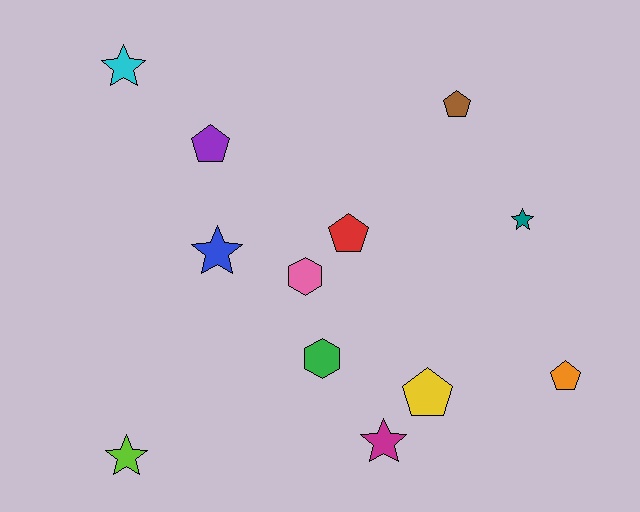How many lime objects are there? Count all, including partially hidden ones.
There is 1 lime object.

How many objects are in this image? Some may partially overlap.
There are 12 objects.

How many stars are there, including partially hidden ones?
There are 5 stars.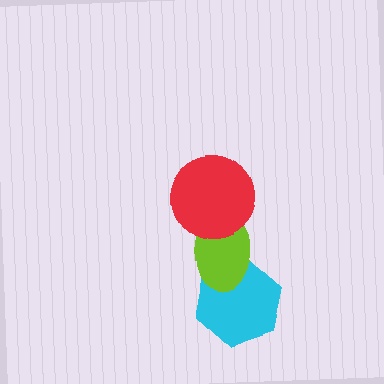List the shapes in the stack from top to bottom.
From top to bottom: the red circle, the lime ellipse, the cyan hexagon.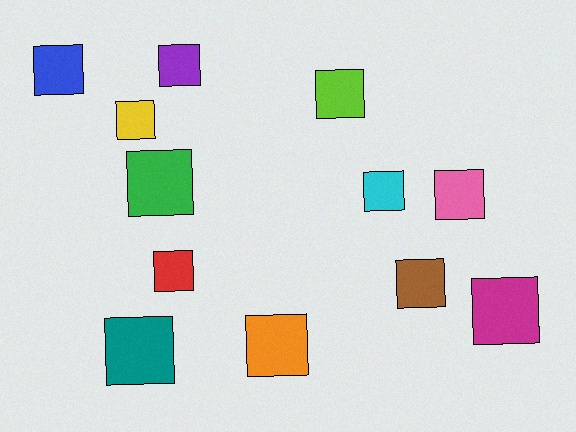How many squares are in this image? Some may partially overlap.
There are 12 squares.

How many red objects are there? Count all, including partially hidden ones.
There is 1 red object.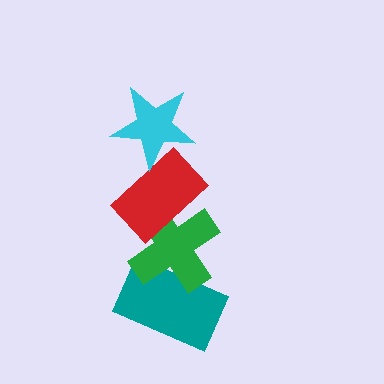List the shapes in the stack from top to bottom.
From top to bottom: the cyan star, the red rectangle, the green cross, the teal rectangle.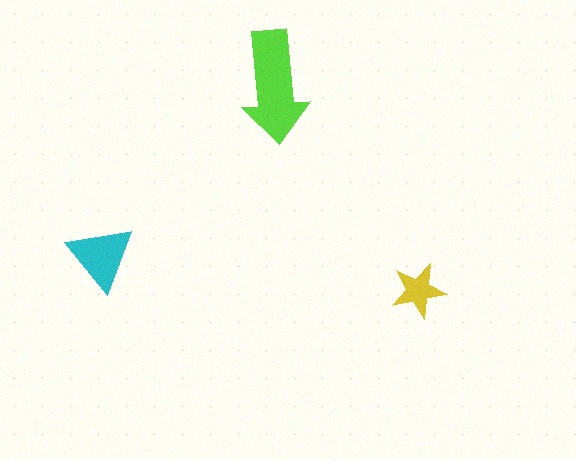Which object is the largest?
The lime arrow.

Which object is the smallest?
The yellow star.